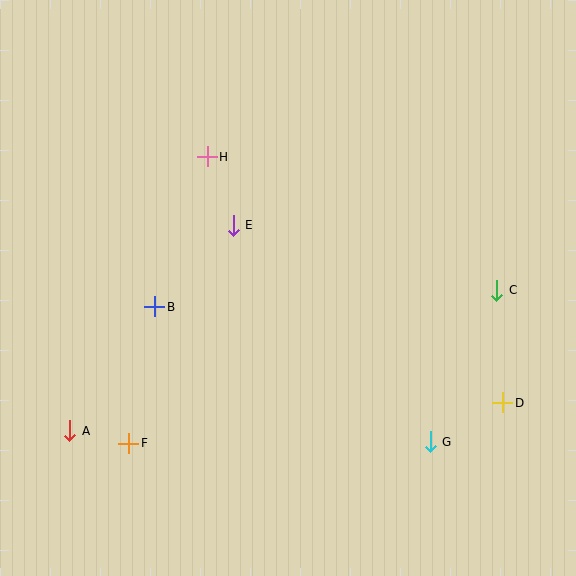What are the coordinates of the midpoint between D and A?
The midpoint between D and A is at (286, 417).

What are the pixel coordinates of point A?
Point A is at (70, 431).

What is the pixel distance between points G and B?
The distance between G and B is 306 pixels.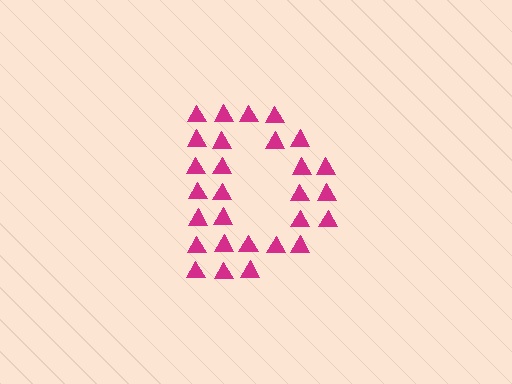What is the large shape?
The large shape is the letter D.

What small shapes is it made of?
It is made of small triangles.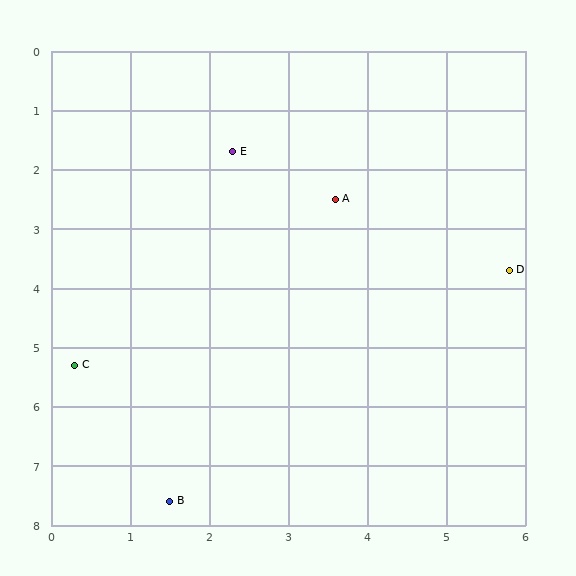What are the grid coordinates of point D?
Point D is at approximately (5.8, 3.7).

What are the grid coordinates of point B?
Point B is at approximately (1.5, 7.6).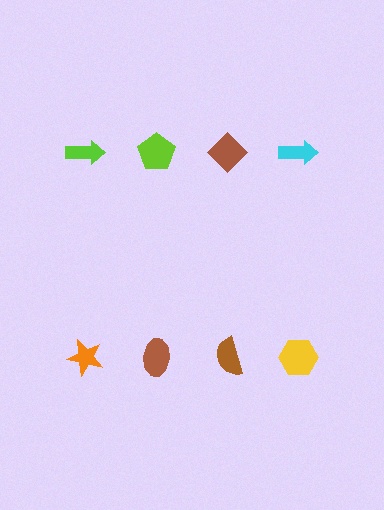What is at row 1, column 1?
A lime arrow.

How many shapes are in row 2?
4 shapes.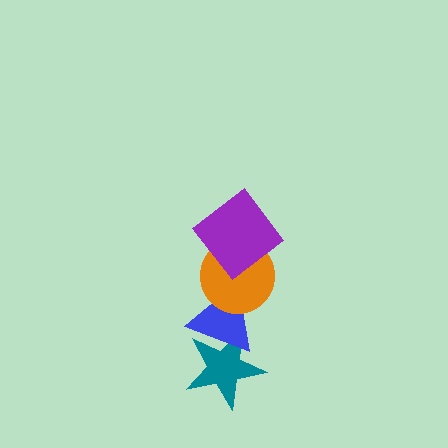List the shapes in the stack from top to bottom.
From top to bottom: the purple diamond, the orange circle, the blue triangle, the teal star.